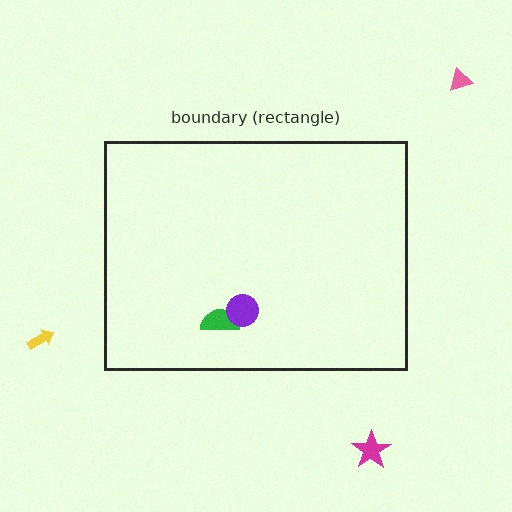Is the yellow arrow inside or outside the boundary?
Outside.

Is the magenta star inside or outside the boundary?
Outside.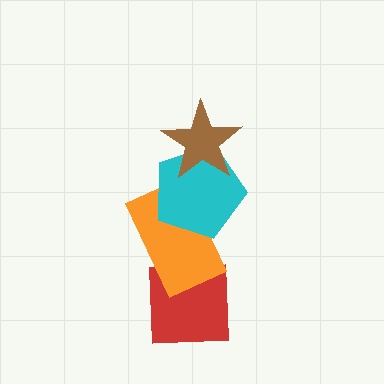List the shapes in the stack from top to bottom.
From top to bottom: the brown star, the cyan pentagon, the orange rectangle, the red square.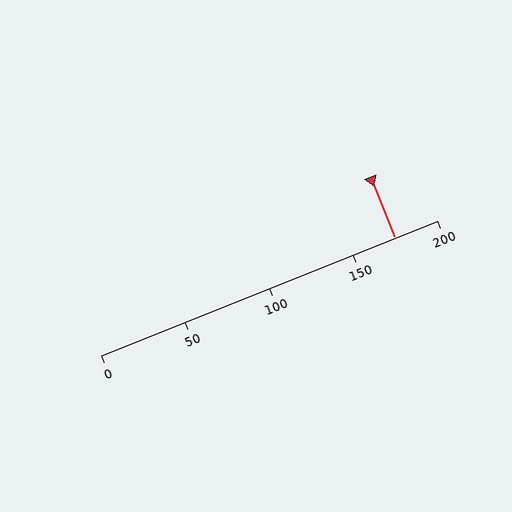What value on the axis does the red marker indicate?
The marker indicates approximately 175.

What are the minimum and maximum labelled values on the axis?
The axis runs from 0 to 200.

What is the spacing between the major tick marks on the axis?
The major ticks are spaced 50 apart.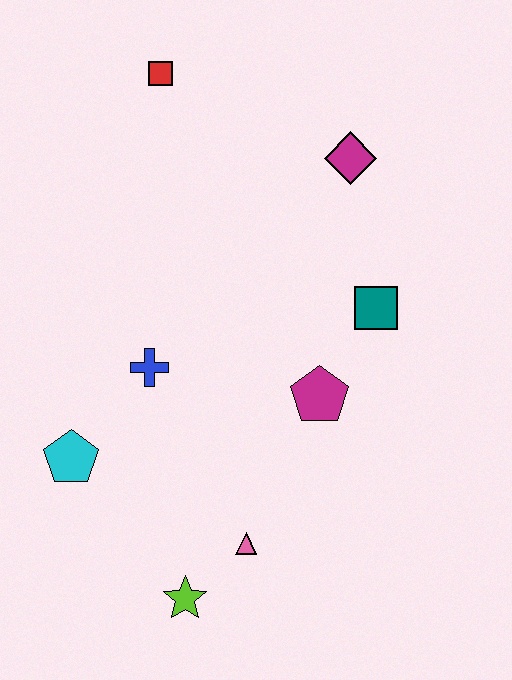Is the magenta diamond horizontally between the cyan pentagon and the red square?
No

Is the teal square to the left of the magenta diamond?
No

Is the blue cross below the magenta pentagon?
No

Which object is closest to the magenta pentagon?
The teal square is closest to the magenta pentagon.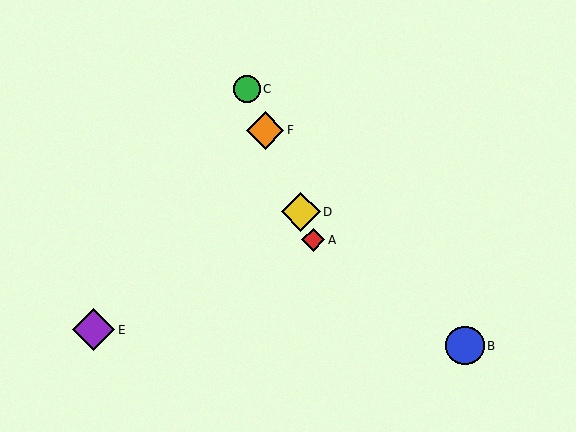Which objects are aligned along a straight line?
Objects A, C, D, F are aligned along a straight line.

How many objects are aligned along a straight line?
4 objects (A, C, D, F) are aligned along a straight line.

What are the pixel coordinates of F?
Object F is at (265, 130).